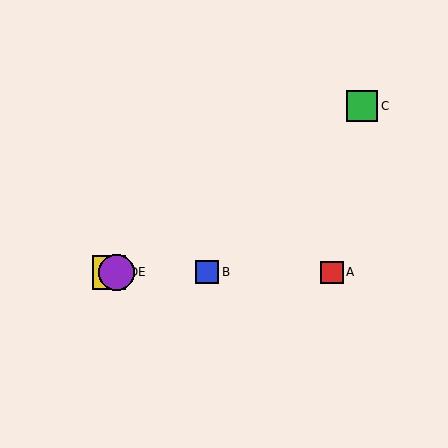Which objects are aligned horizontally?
Objects A, B, D, E are aligned horizontally.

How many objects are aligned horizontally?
4 objects (A, B, D, E) are aligned horizontally.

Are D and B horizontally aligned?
Yes, both are at y≈272.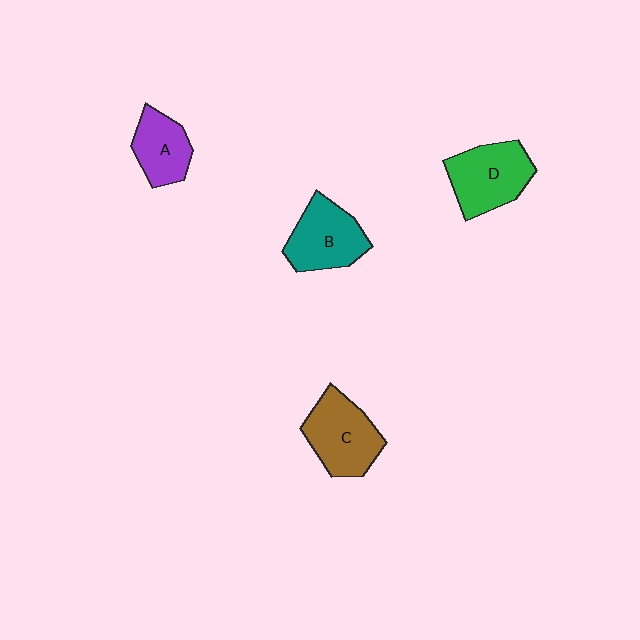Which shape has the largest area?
Shape C (brown).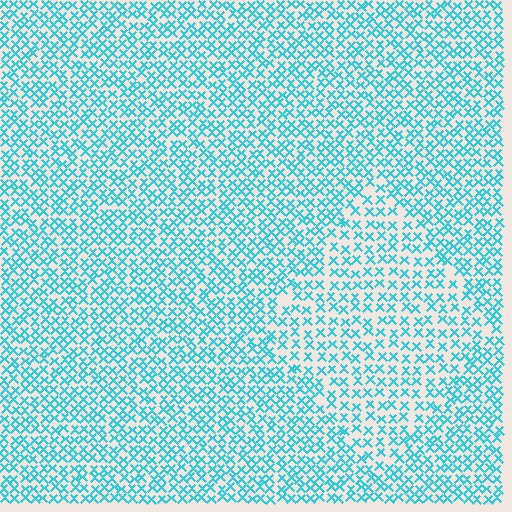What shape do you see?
I see a diamond.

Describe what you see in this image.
The image contains small cyan elements arranged at two different densities. A diamond-shaped region is visible where the elements are less densely packed than the surrounding area.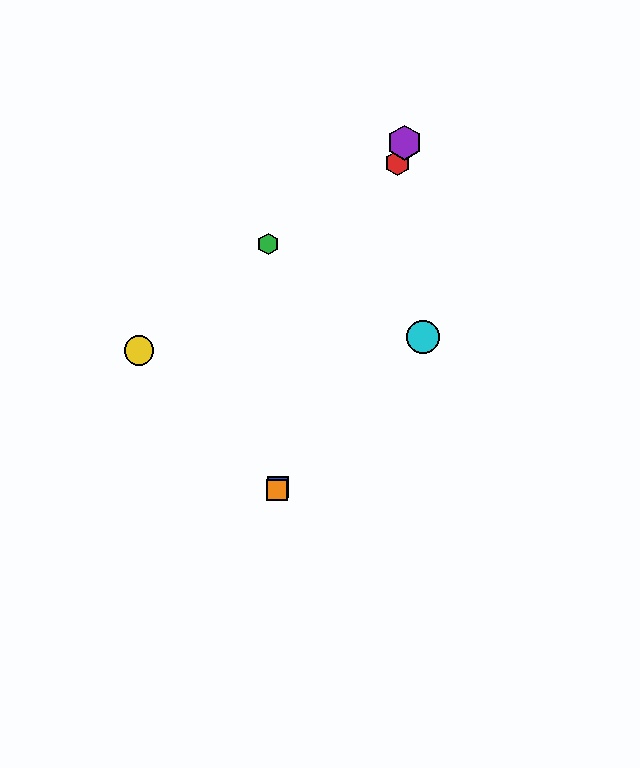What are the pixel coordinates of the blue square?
The blue square is at (278, 487).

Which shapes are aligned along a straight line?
The red hexagon, the blue square, the purple hexagon, the orange square are aligned along a straight line.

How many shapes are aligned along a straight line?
4 shapes (the red hexagon, the blue square, the purple hexagon, the orange square) are aligned along a straight line.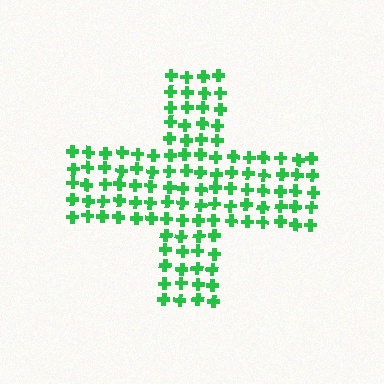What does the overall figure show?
The overall figure shows a cross.